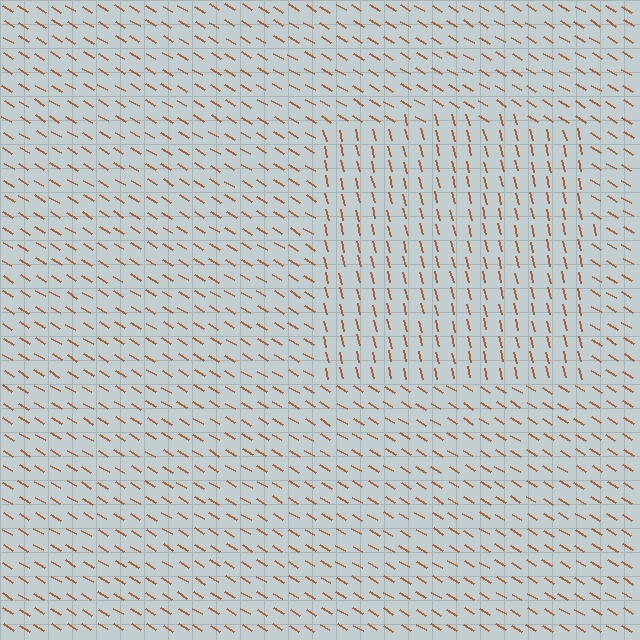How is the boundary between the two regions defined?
The boundary is defined purely by a change in line orientation (approximately 45 degrees difference). All lines are the same color and thickness.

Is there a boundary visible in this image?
Yes, there is a texture boundary formed by a change in line orientation.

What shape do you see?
I see a rectangle.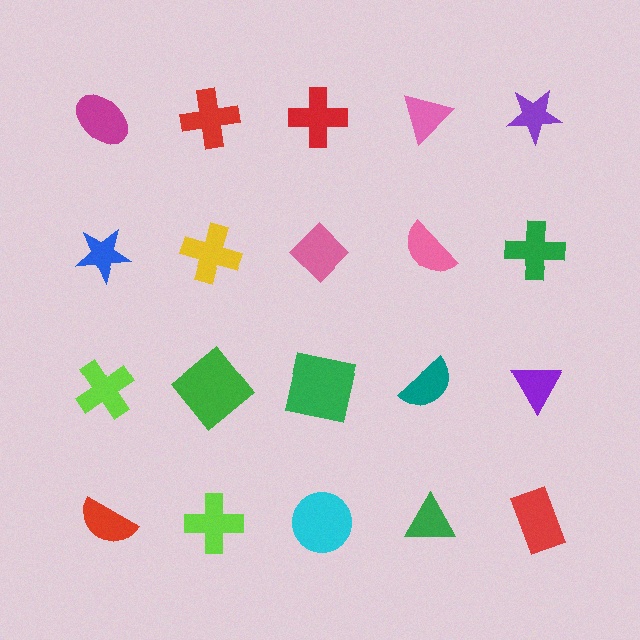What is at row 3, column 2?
A green diamond.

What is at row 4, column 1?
A red semicircle.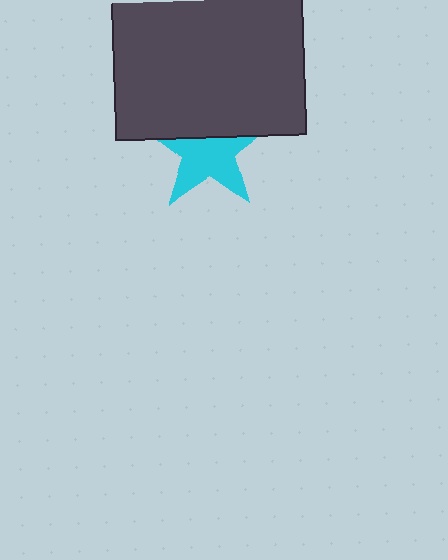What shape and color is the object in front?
The object in front is a dark gray square.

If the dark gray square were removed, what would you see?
You would see the complete cyan star.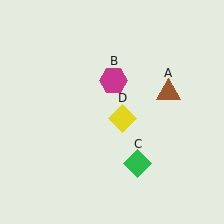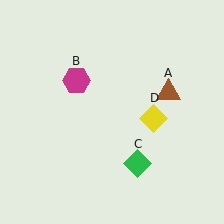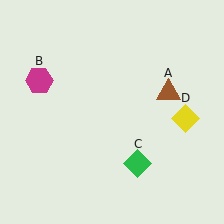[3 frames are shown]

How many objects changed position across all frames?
2 objects changed position: magenta hexagon (object B), yellow diamond (object D).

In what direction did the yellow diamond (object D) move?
The yellow diamond (object D) moved right.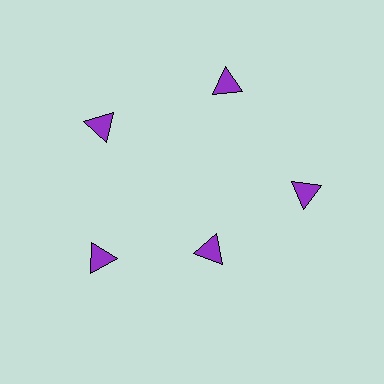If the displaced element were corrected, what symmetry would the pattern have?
It would have 5-fold rotational symmetry — the pattern would map onto itself every 72 degrees.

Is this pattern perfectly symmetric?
No. The 5 purple triangles are arranged in a ring, but one element near the 5 o'clock position is pulled inward toward the center, breaking the 5-fold rotational symmetry.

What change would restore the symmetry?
The symmetry would be restored by moving it outward, back onto the ring so that all 5 triangles sit at equal angles and equal distance from the center.